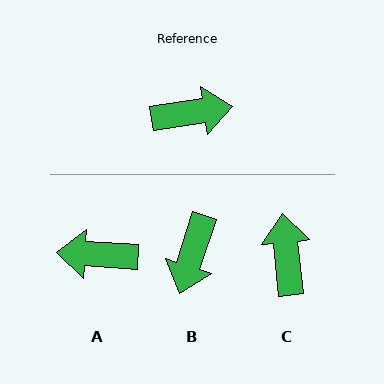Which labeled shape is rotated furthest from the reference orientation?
A, about 168 degrees away.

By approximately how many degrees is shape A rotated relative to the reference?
Approximately 168 degrees counter-clockwise.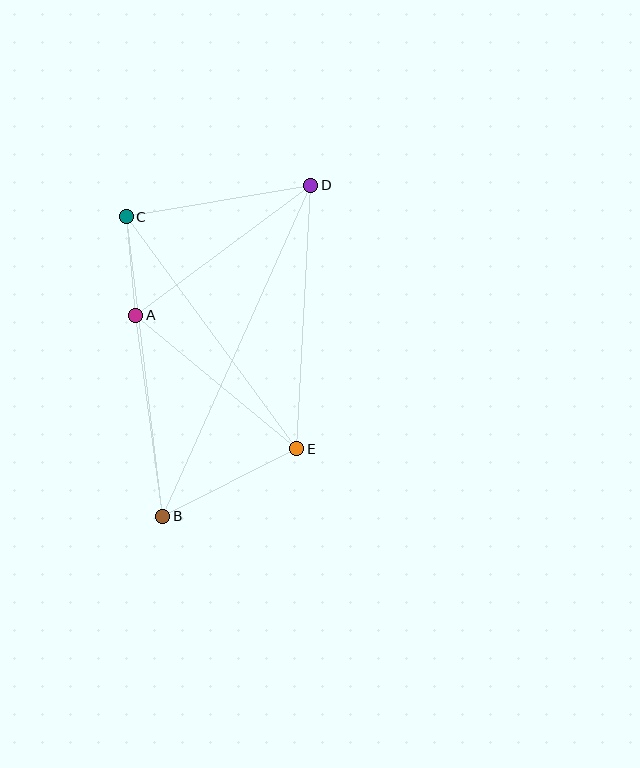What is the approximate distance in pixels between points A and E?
The distance between A and E is approximately 209 pixels.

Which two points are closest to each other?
Points A and C are closest to each other.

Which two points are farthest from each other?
Points B and D are farthest from each other.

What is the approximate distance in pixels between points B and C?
The distance between B and C is approximately 302 pixels.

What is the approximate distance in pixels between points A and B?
The distance between A and B is approximately 203 pixels.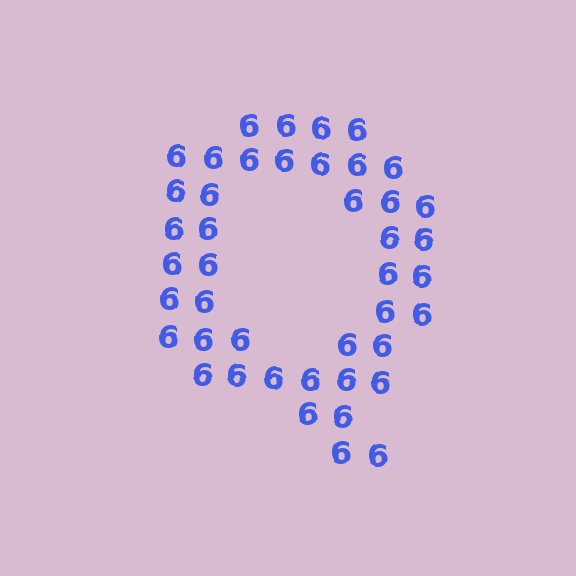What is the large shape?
The large shape is the letter Q.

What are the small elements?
The small elements are digit 6's.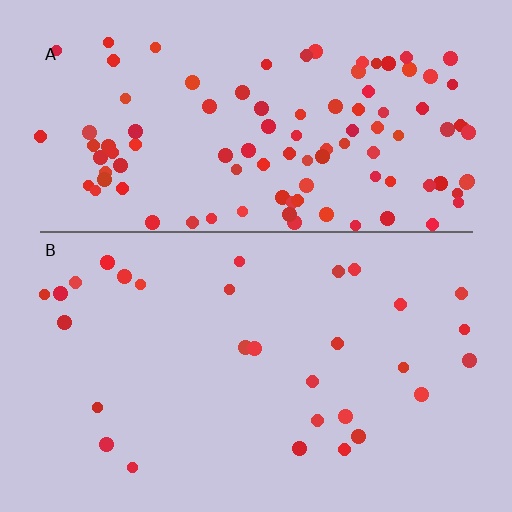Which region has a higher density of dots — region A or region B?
A (the top).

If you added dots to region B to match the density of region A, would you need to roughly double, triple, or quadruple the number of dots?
Approximately quadruple.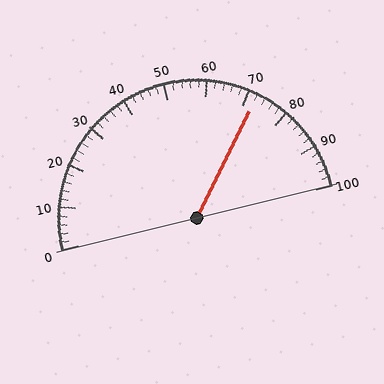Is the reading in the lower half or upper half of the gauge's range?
The reading is in the upper half of the range (0 to 100).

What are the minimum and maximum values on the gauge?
The gauge ranges from 0 to 100.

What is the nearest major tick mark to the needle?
The nearest major tick mark is 70.